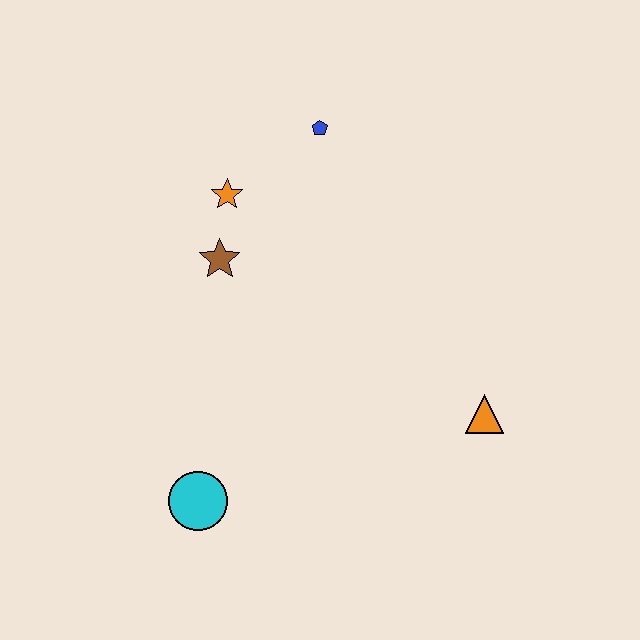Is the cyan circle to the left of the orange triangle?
Yes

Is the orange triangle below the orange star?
Yes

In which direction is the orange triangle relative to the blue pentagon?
The orange triangle is below the blue pentagon.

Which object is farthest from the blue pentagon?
The cyan circle is farthest from the blue pentagon.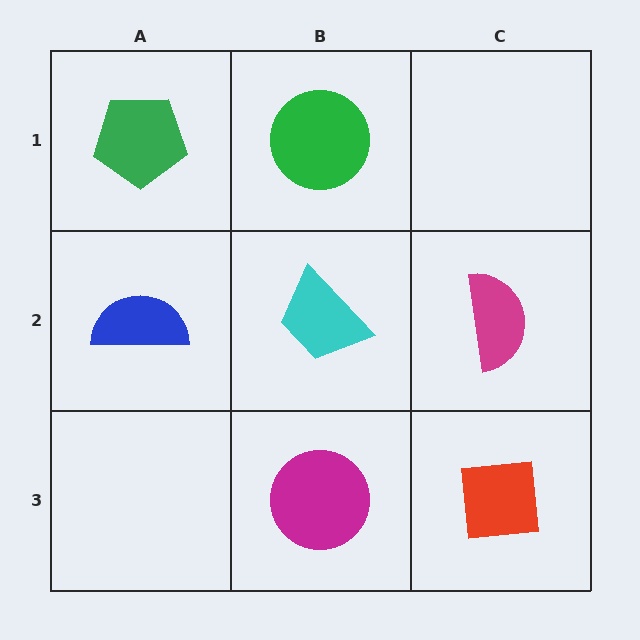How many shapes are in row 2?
3 shapes.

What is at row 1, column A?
A green pentagon.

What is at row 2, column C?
A magenta semicircle.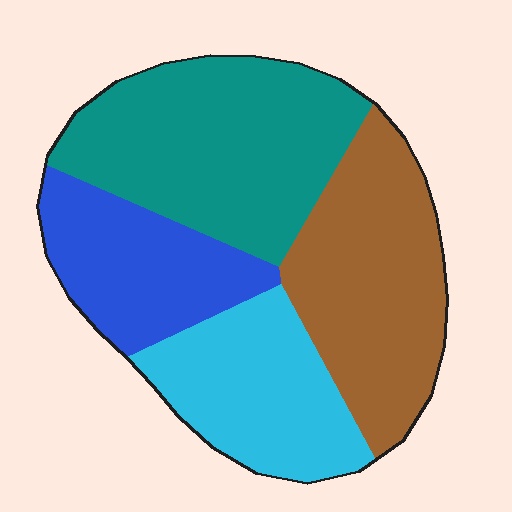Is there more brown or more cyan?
Brown.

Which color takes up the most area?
Teal, at roughly 35%.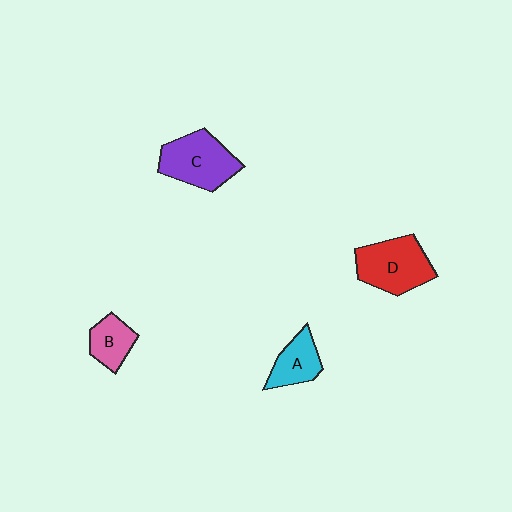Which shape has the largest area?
Shape C (purple).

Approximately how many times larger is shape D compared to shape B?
Approximately 1.8 times.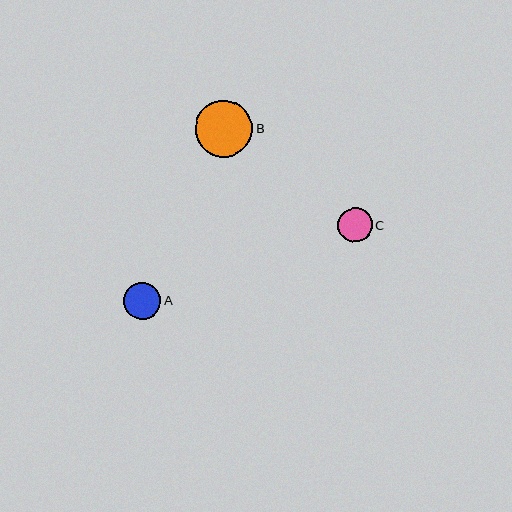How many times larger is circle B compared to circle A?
Circle B is approximately 1.5 times the size of circle A.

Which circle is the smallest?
Circle C is the smallest with a size of approximately 34 pixels.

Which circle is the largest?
Circle B is the largest with a size of approximately 57 pixels.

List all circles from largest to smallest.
From largest to smallest: B, A, C.